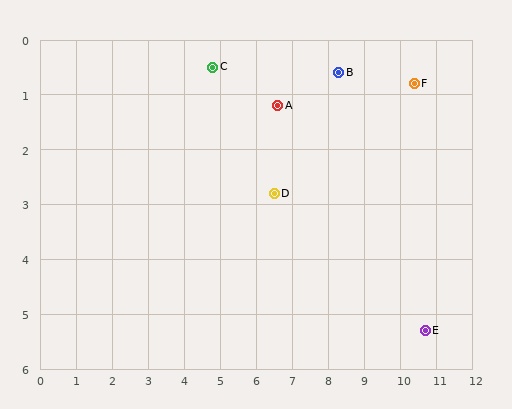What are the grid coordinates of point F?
Point F is at approximately (10.4, 0.8).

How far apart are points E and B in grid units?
Points E and B are about 5.3 grid units apart.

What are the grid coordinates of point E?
Point E is at approximately (10.7, 5.3).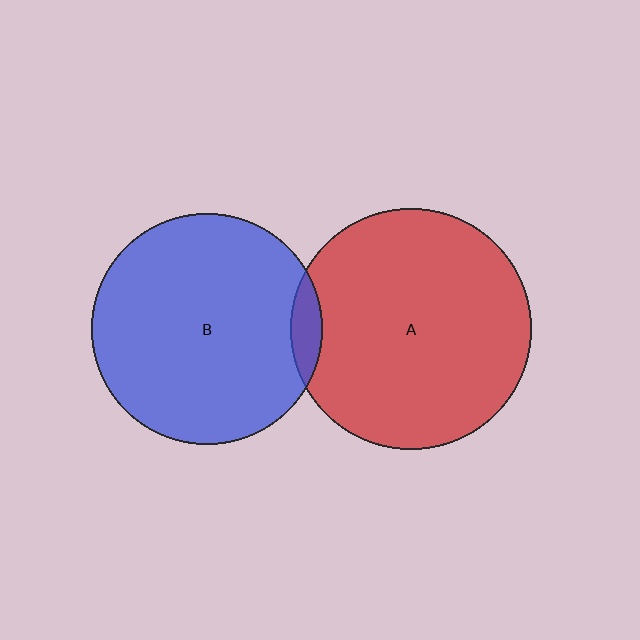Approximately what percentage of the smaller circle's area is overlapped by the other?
Approximately 5%.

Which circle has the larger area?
Circle A (red).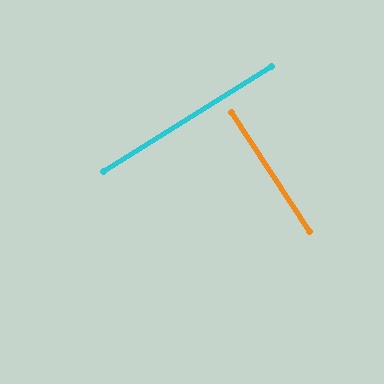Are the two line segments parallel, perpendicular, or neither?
Perpendicular — they meet at approximately 89°.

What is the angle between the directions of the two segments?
Approximately 89 degrees.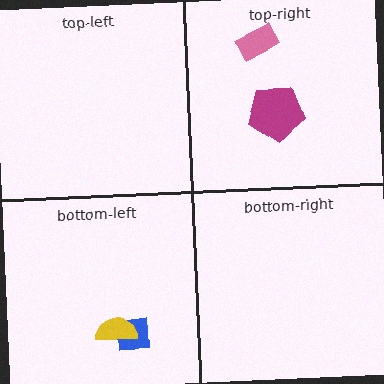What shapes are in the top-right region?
The pink rectangle, the magenta pentagon.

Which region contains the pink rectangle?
The top-right region.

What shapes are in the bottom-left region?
The blue square, the yellow semicircle.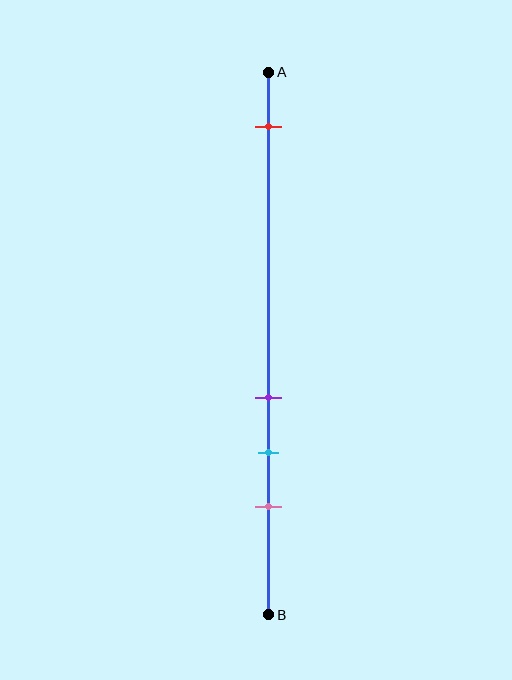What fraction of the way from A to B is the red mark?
The red mark is approximately 10% (0.1) of the way from A to B.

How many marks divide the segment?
There are 4 marks dividing the segment.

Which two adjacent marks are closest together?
The purple and cyan marks are the closest adjacent pair.